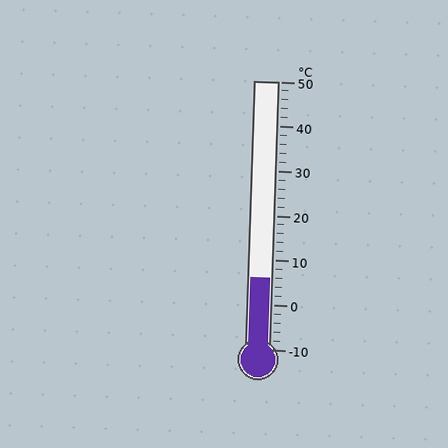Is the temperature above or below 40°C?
The temperature is below 40°C.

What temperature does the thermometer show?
The thermometer shows approximately 6°C.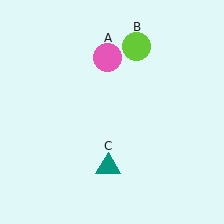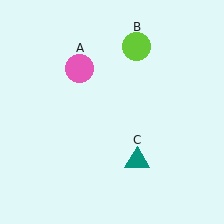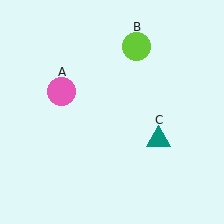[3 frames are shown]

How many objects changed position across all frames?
2 objects changed position: pink circle (object A), teal triangle (object C).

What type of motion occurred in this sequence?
The pink circle (object A), teal triangle (object C) rotated counterclockwise around the center of the scene.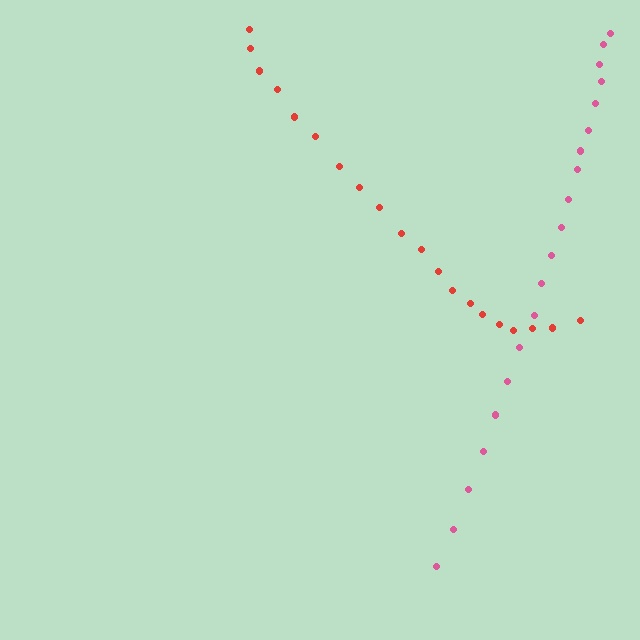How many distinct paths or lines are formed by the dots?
There are 2 distinct paths.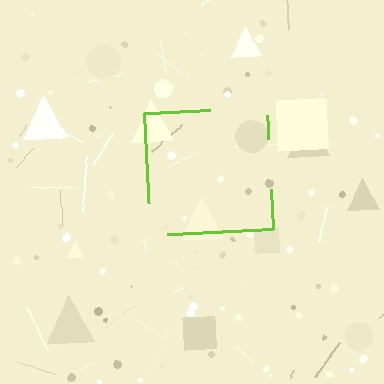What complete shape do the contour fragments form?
The contour fragments form a square.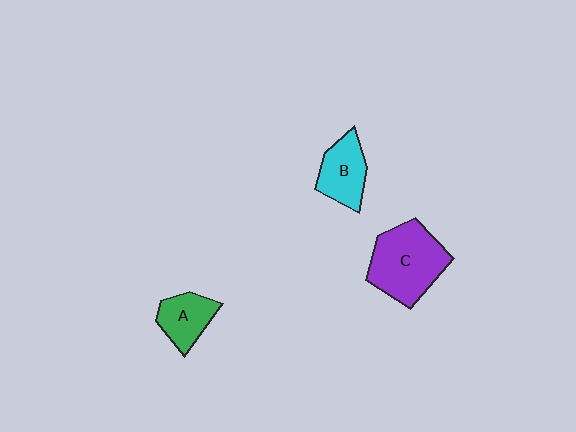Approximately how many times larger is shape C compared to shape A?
Approximately 1.9 times.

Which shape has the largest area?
Shape C (purple).